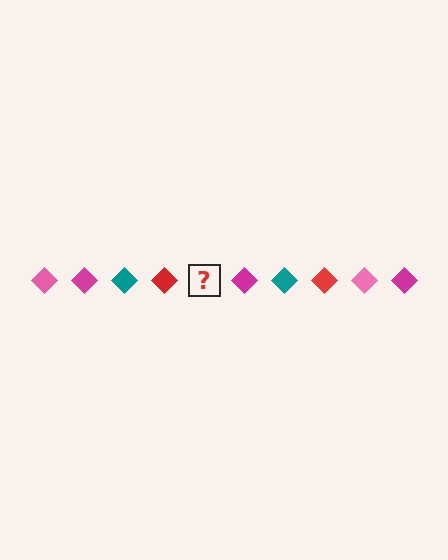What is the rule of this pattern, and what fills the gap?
The rule is that the pattern cycles through pink, magenta, teal, red diamonds. The gap should be filled with a pink diamond.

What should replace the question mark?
The question mark should be replaced with a pink diamond.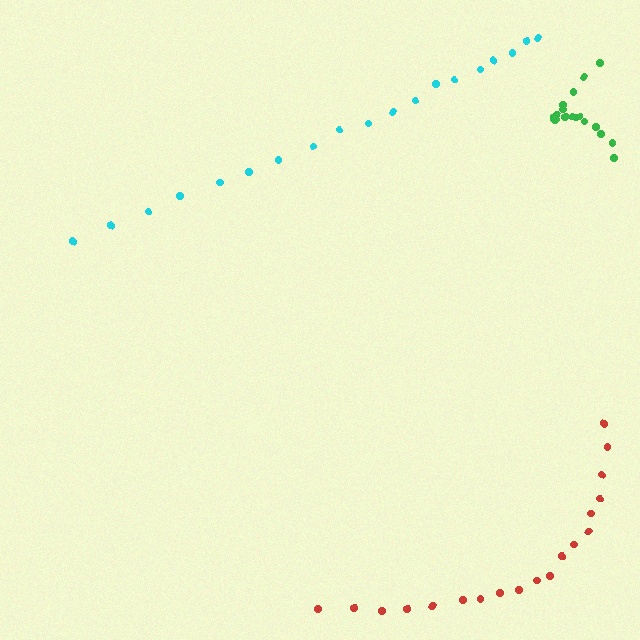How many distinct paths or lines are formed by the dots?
There are 3 distinct paths.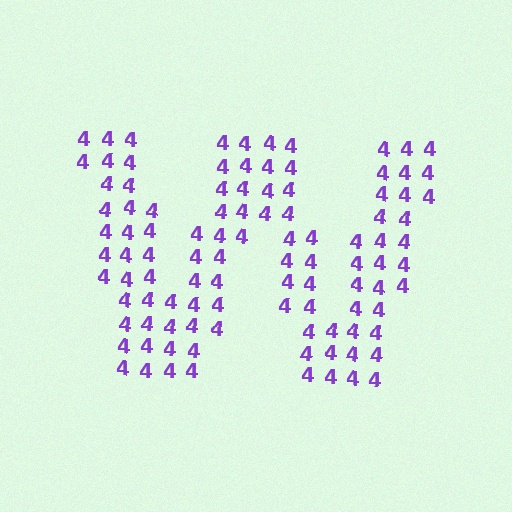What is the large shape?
The large shape is the letter W.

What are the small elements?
The small elements are digit 4's.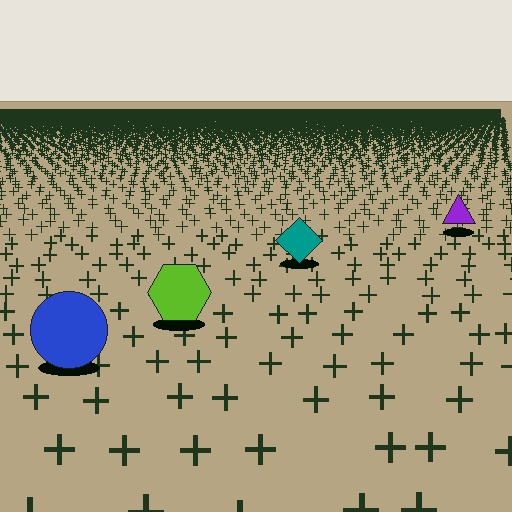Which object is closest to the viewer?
The blue circle is closest. The texture marks near it are larger and more spread out.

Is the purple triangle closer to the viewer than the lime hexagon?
No. The lime hexagon is closer — you can tell from the texture gradient: the ground texture is coarser near it.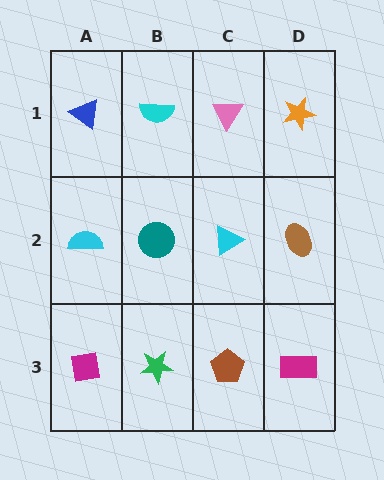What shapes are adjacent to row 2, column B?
A cyan semicircle (row 1, column B), a green star (row 3, column B), a cyan semicircle (row 2, column A), a cyan triangle (row 2, column C).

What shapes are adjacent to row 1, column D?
A brown ellipse (row 2, column D), a pink triangle (row 1, column C).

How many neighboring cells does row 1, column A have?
2.